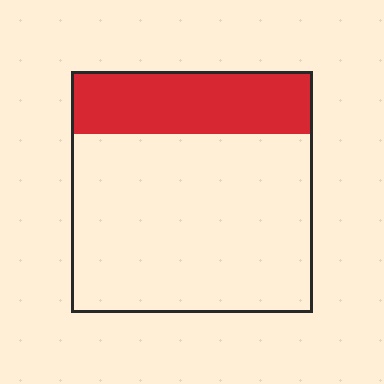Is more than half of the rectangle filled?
No.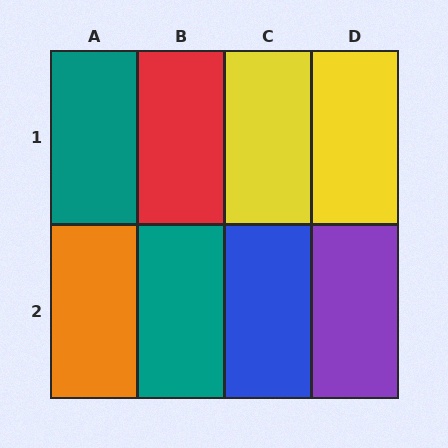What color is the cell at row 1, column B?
Red.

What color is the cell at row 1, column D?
Yellow.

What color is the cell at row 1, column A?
Teal.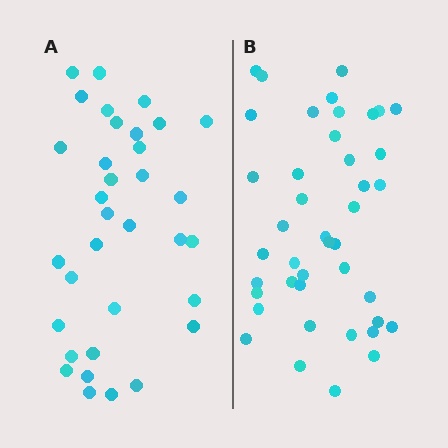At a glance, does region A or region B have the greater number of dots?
Region B (the right region) has more dots.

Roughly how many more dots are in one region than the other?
Region B has roughly 8 or so more dots than region A.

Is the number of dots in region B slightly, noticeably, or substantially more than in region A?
Region B has only slightly more — the two regions are fairly close. The ratio is roughly 1.2 to 1.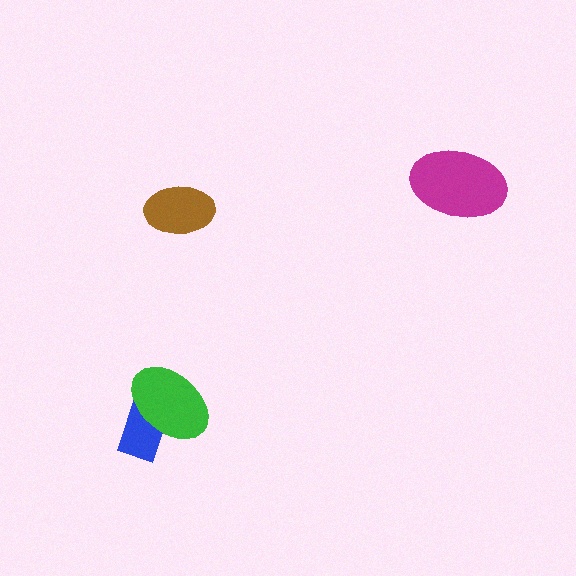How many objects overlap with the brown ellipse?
0 objects overlap with the brown ellipse.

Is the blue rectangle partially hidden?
Yes, it is partially covered by another shape.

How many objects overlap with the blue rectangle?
1 object overlaps with the blue rectangle.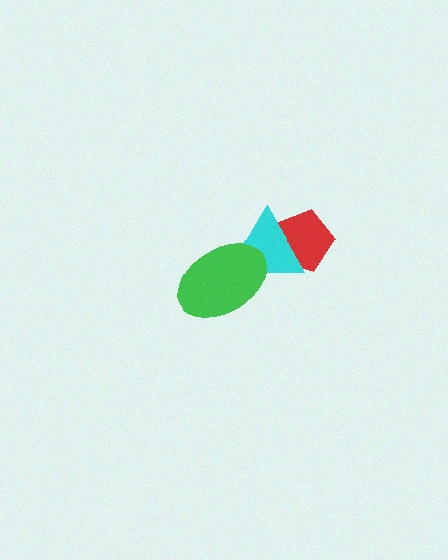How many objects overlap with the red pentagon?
1 object overlaps with the red pentagon.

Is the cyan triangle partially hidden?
Yes, it is partially covered by another shape.